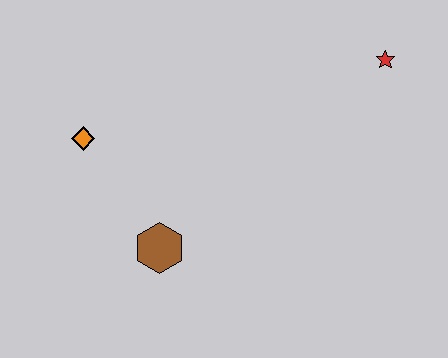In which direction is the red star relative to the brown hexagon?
The red star is to the right of the brown hexagon.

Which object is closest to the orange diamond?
The brown hexagon is closest to the orange diamond.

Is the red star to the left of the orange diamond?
No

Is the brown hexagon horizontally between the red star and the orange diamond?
Yes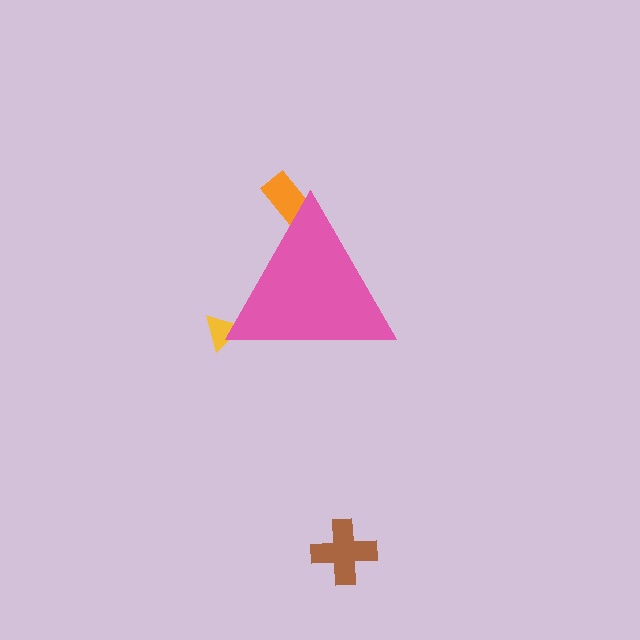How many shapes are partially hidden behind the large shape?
2 shapes are partially hidden.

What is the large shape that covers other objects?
A pink triangle.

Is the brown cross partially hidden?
No, the brown cross is fully visible.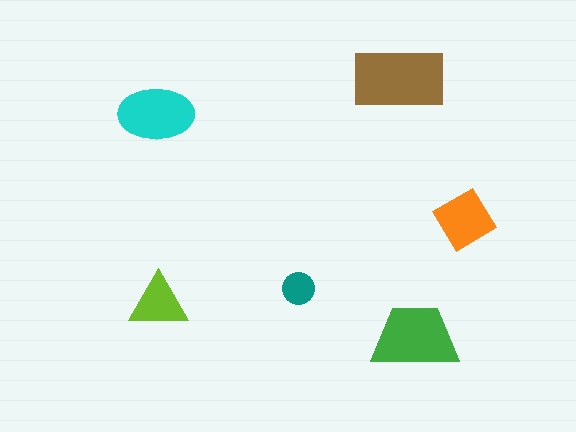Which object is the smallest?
The teal circle.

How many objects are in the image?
There are 6 objects in the image.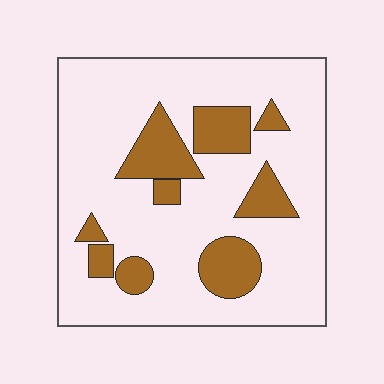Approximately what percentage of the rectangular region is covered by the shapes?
Approximately 20%.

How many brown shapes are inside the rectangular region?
9.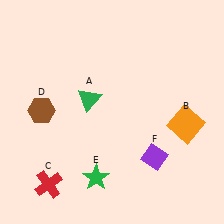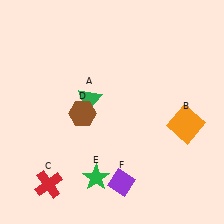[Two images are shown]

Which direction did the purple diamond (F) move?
The purple diamond (F) moved left.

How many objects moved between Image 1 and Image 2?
2 objects moved between the two images.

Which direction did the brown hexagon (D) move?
The brown hexagon (D) moved right.